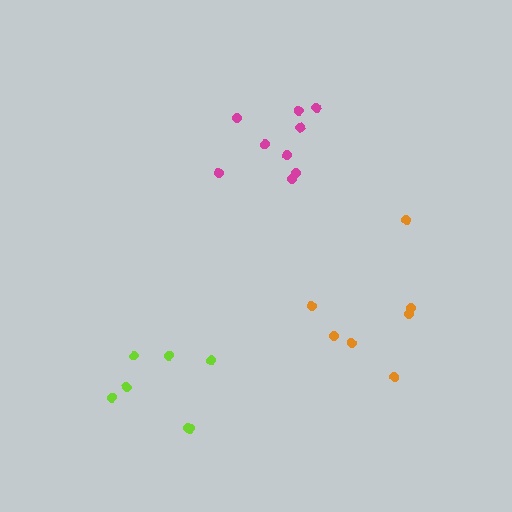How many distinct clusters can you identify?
There are 3 distinct clusters.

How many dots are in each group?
Group 1: 9 dots, Group 2: 7 dots, Group 3: 7 dots (23 total).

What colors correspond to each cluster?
The clusters are colored: magenta, orange, lime.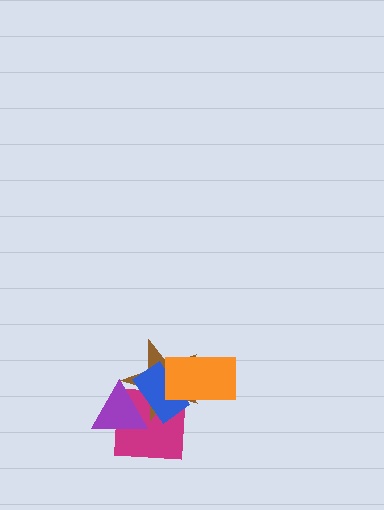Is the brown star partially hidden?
Yes, it is partially covered by another shape.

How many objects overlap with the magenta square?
3 objects overlap with the magenta square.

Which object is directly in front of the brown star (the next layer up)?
The blue rectangle is directly in front of the brown star.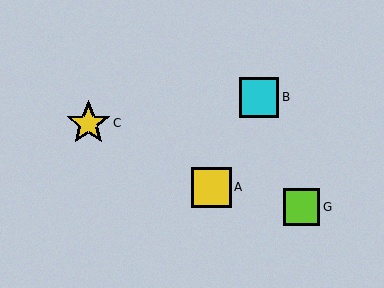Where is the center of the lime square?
The center of the lime square is at (302, 207).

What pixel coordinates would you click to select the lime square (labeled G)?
Click at (302, 207) to select the lime square G.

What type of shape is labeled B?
Shape B is a cyan square.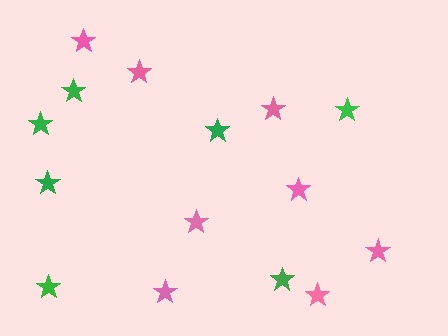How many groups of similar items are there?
There are 2 groups: one group of pink stars (8) and one group of green stars (7).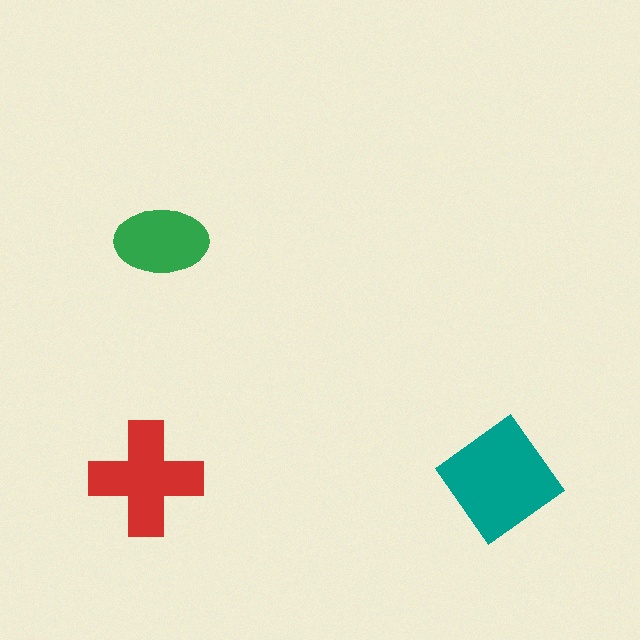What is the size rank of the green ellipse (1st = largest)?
3rd.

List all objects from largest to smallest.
The teal diamond, the red cross, the green ellipse.